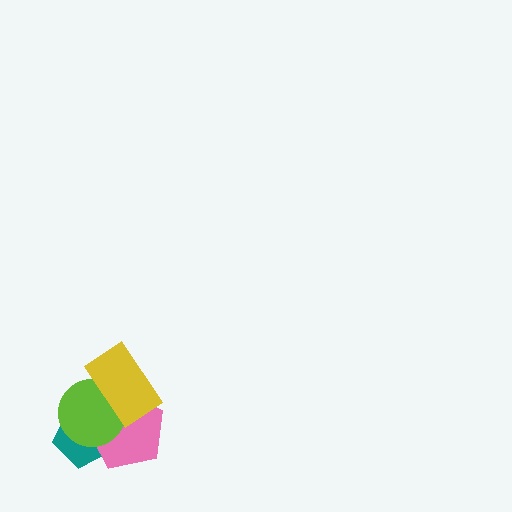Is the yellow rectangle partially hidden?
No, no other shape covers it.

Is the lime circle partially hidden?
Yes, it is partially covered by another shape.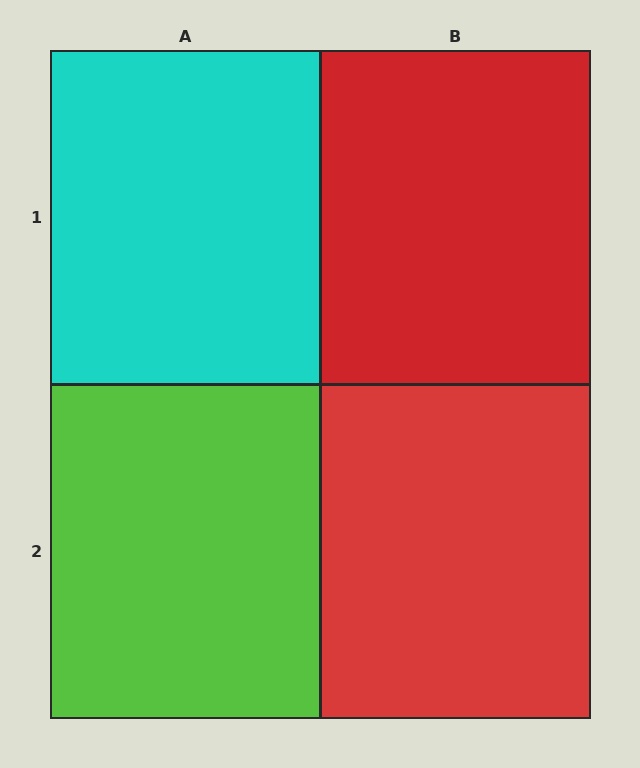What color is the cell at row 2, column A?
Lime.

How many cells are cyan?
1 cell is cyan.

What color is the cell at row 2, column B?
Red.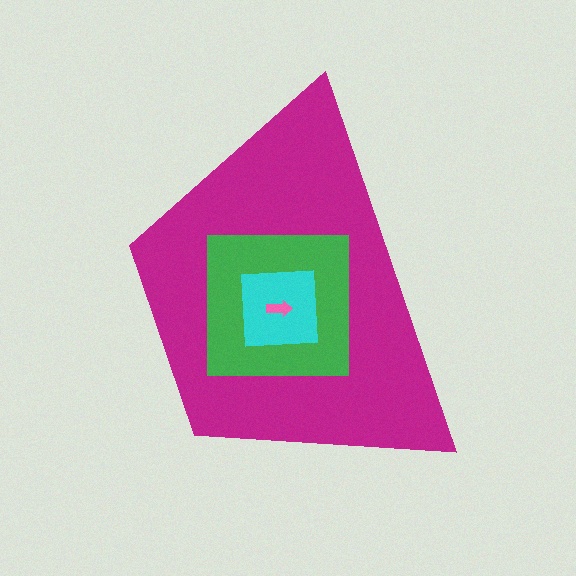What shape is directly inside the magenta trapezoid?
The green square.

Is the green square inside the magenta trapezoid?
Yes.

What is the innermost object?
The pink arrow.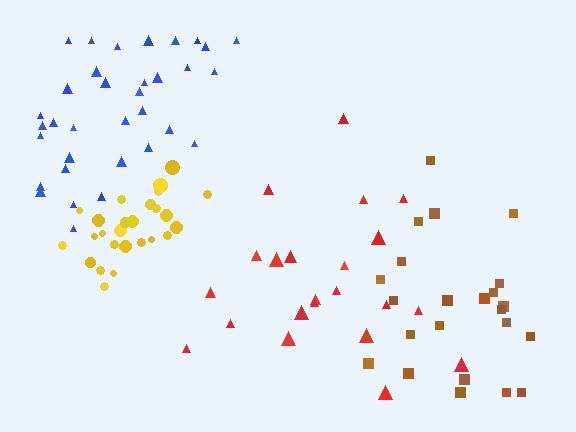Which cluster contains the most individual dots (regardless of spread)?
Blue (34).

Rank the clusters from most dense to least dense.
yellow, blue, brown, red.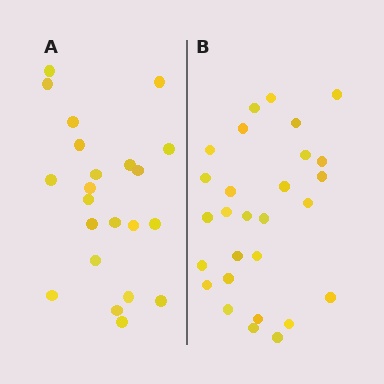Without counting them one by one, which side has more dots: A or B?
Region B (the right region) has more dots.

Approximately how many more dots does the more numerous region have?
Region B has about 6 more dots than region A.